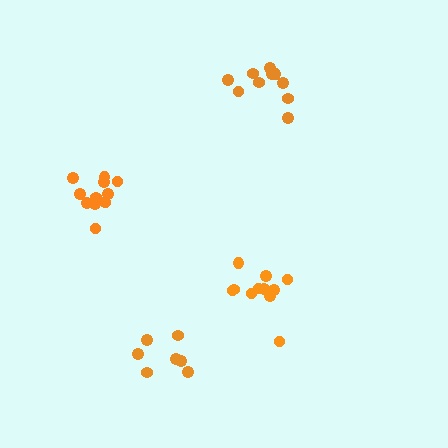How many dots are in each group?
Group 1: 11 dots, Group 2: 7 dots, Group 3: 12 dots, Group 4: 10 dots (40 total).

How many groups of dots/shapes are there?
There are 4 groups.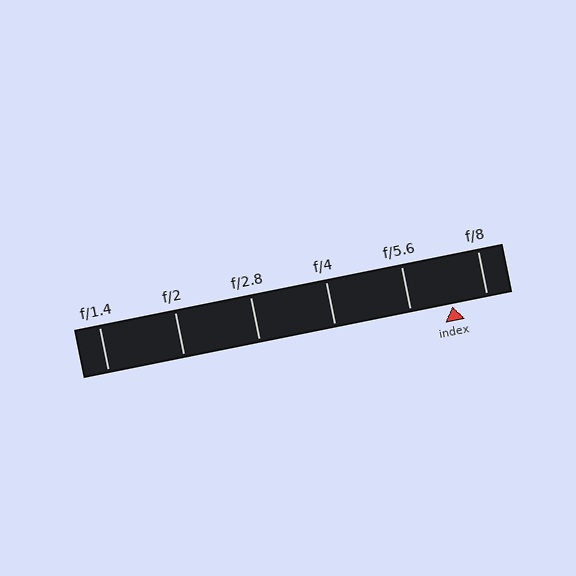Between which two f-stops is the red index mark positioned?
The index mark is between f/5.6 and f/8.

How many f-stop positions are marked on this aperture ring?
There are 6 f-stop positions marked.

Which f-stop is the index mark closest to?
The index mark is closest to f/8.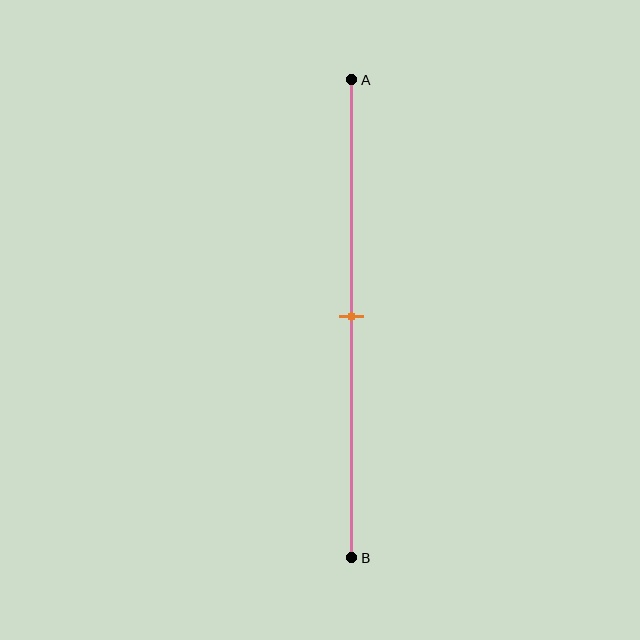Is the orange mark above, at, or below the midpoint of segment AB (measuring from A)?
The orange mark is approximately at the midpoint of segment AB.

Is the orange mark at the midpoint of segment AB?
Yes, the mark is approximately at the midpoint.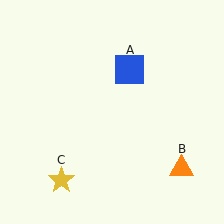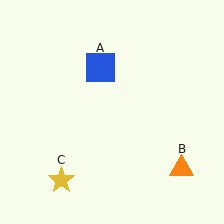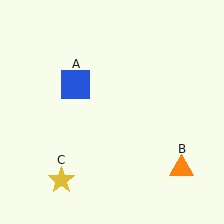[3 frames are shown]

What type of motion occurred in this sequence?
The blue square (object A) rotated counterclockwise around the center of the scene.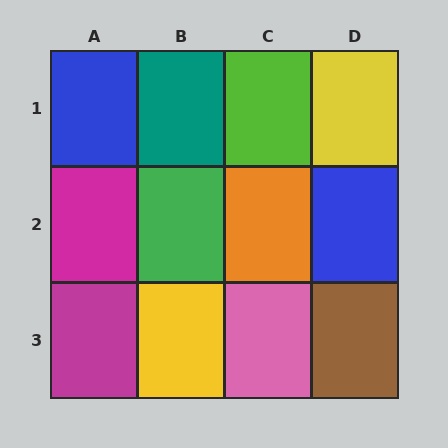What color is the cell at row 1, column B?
Teal.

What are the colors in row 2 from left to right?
Magenta, green, orange, blue.